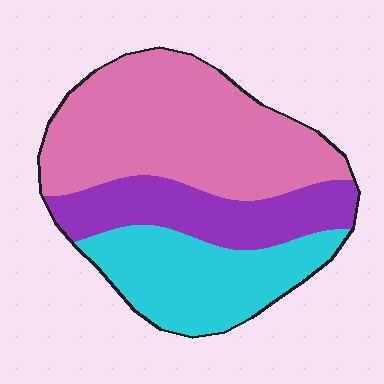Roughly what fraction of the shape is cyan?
Cyan covers about 30% of the shape.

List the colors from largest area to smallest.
From largest to smallest: pink, cyan, purple.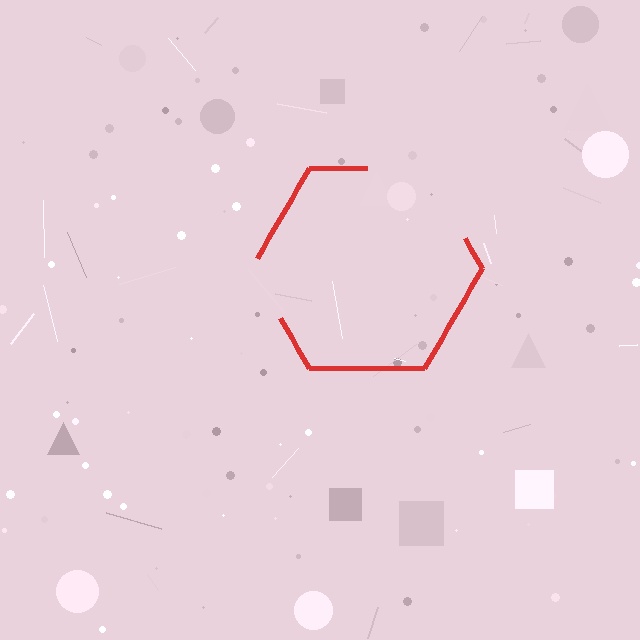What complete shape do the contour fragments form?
The contour fragments form a hexagon.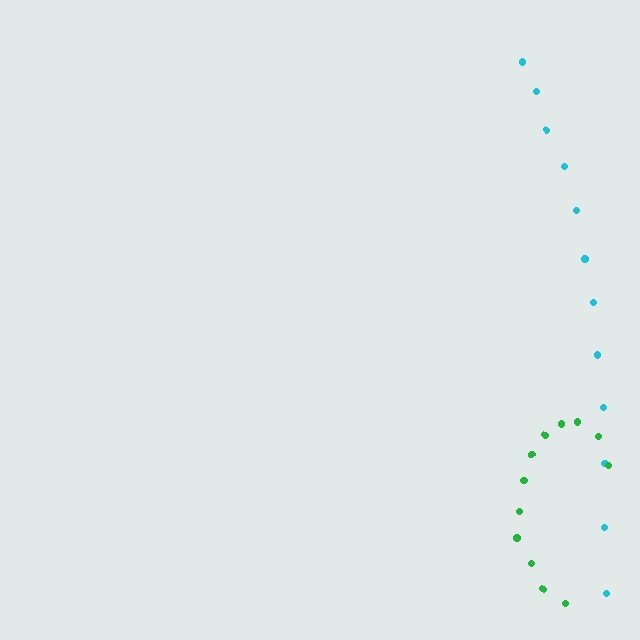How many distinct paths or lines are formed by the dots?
There are 2 distinct paths.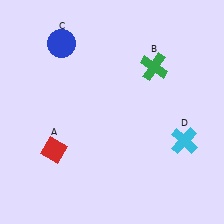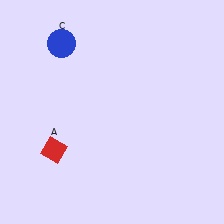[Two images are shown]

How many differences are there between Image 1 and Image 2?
There are 2 differences between the two images.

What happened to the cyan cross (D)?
The cyan cross (D) was removed in Image 2. It was in the bottom-right area of Image 1.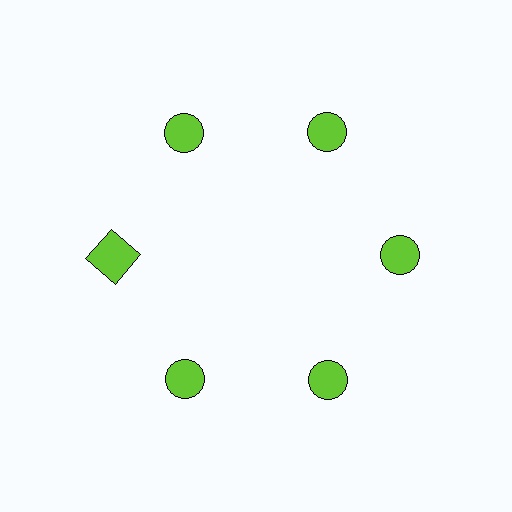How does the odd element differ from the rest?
It has a different shape: square instead of circle.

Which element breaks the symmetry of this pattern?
The lime square at roughly the 9 o'clock position breaks the symmetry. All other shapes are lime circles.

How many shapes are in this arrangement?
There are 6 shapes arranged in a ring pattern.